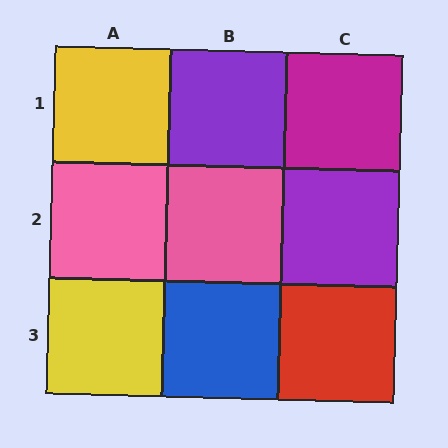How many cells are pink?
2 cells are pink.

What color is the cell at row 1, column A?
Yellow.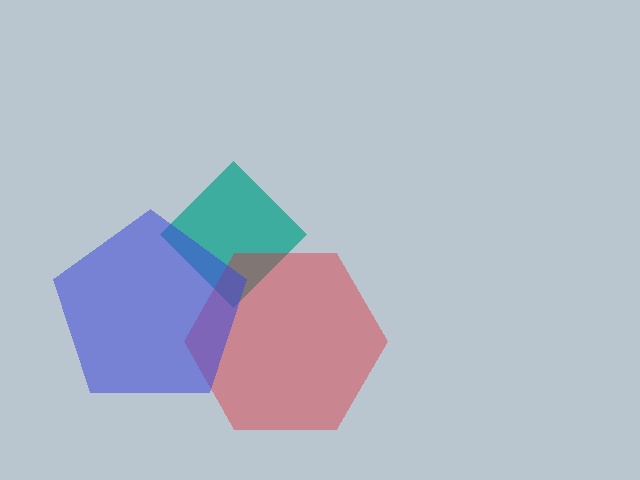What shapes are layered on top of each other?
The layered shapes are: a teal diamond, a red hexagon, a blue pentagon.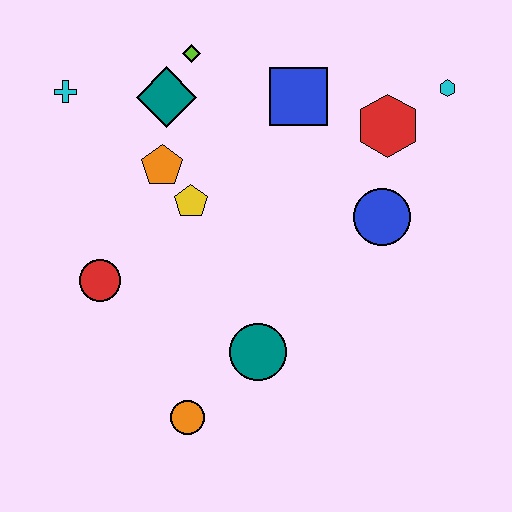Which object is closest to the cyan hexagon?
The red hexagon is closest to the cyan hexagon.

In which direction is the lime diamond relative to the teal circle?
The lime diamond is above the teal circle.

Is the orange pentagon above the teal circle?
Yes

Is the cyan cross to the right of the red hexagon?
No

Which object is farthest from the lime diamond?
The orange circle is farthest from the lime diamond.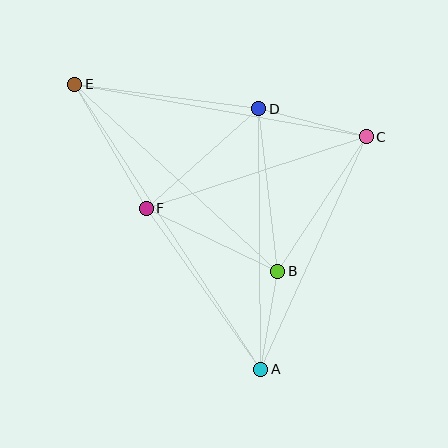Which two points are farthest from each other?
Points A and E are farthest from each other.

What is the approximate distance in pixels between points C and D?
The distance between C and D is approximately 111 pixels.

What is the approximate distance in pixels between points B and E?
The distance between B and E is approximately 276 pixels.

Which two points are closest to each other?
Points A and B are closest to each other.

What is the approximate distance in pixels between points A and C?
The distance between A and C is approximately 255 pixels.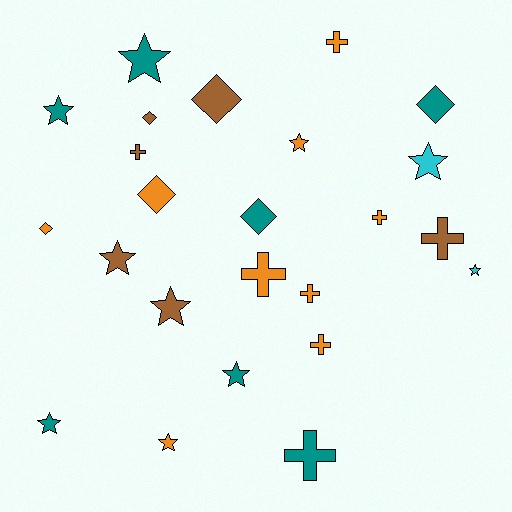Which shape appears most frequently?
Star, with 10 objects.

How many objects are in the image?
There are 24 objects.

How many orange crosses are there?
There are 5 orange crosses.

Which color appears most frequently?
Orange, with 9 objects.